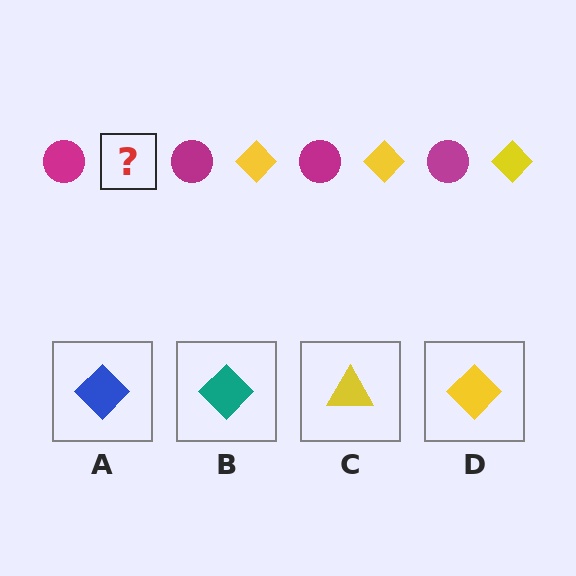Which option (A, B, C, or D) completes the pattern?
D.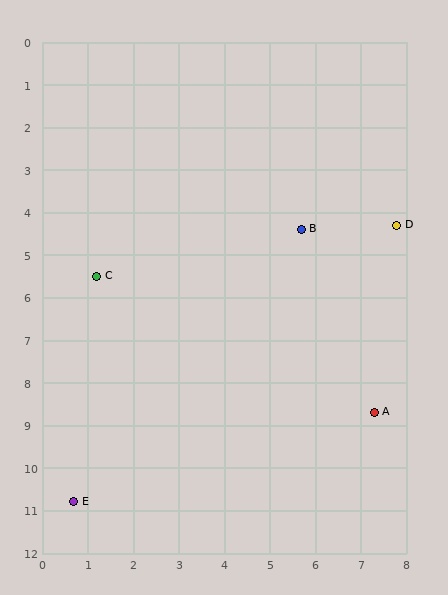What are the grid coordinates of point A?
Point A is at approximately (7.3, 8.7).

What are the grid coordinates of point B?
Point B is at approximately (5.7, 4.4).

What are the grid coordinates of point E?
Point E is at approximately (0.7, 10.8).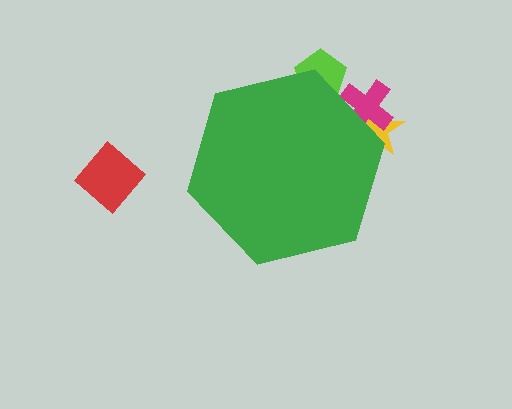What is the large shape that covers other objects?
A green hexagon.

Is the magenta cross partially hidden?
Yes, the magenta cross is partially hidden behind the green hexagon.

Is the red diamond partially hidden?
No, the red diamond is fully visible.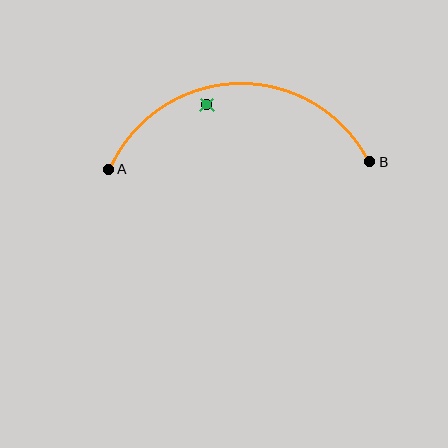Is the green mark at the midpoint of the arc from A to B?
No — the green mark does not lie on the arc at all. It sits slightly inside the curve.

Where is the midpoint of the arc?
The arc midpoint is the point on the curve farthest from the straight line joining A and B. It sits above that line.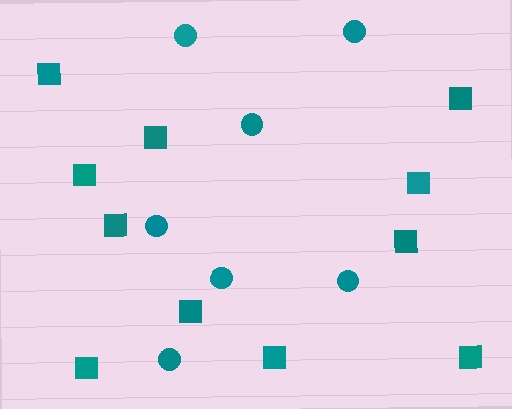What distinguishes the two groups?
There are 2 groups: one group of squares (11) and one group of circles (7).